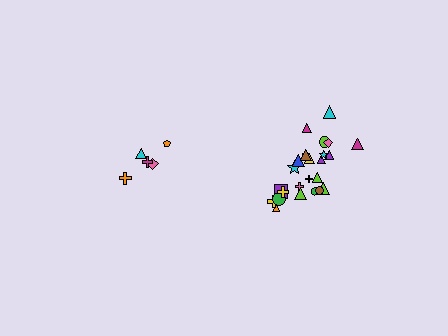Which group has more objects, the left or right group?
The right group.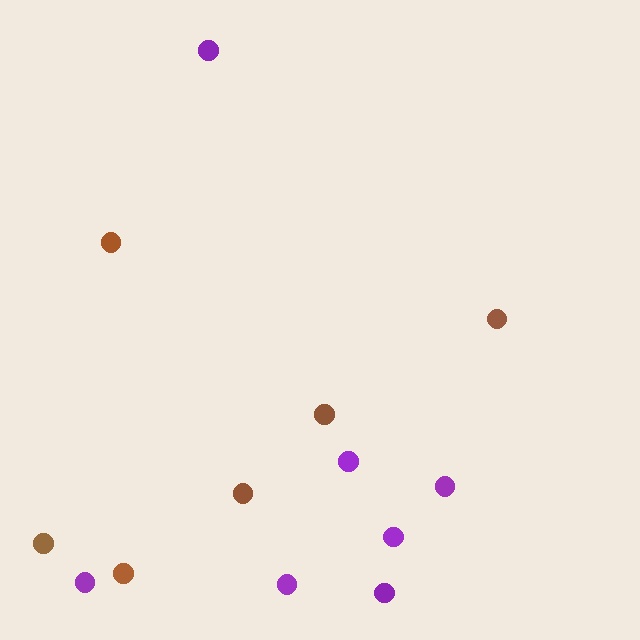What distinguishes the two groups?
There are 2 groups: one group of brown circles (6) and one group of purple circles (7).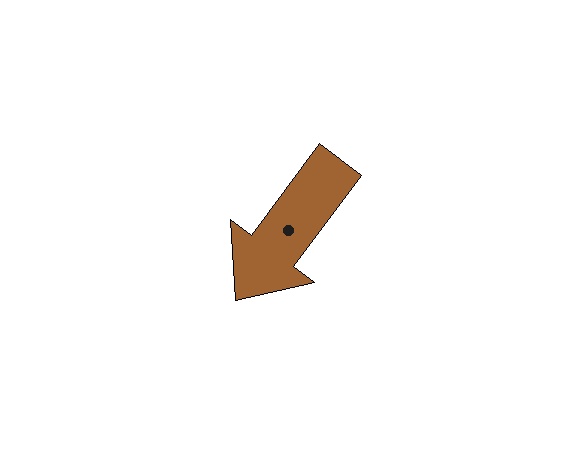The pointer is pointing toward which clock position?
Roughly 7 o'clock.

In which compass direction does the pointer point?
Southwest.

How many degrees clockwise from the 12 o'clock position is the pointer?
Approximately 217 degrees.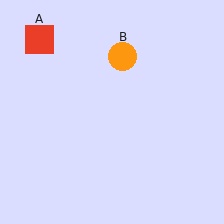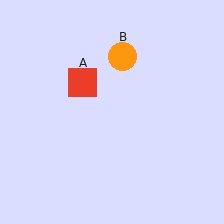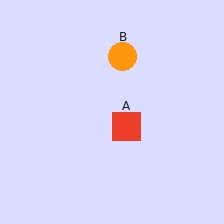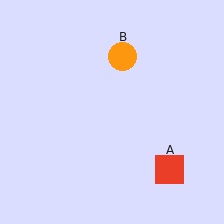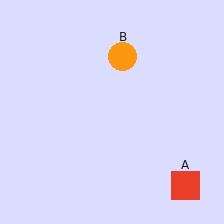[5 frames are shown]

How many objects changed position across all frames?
1 object changed position: red square (object A).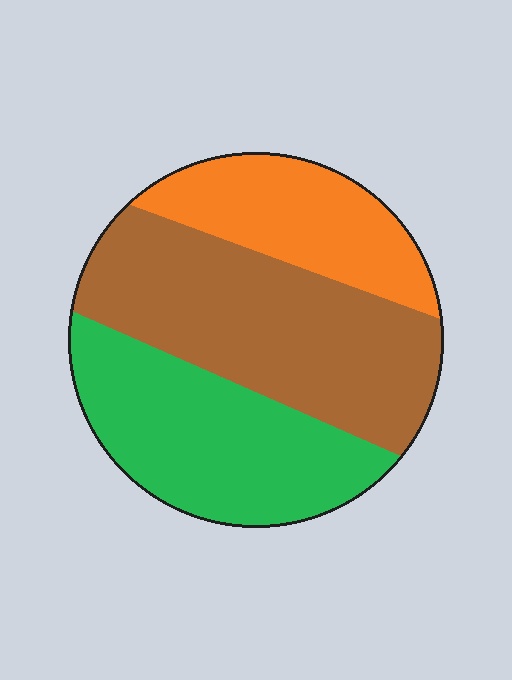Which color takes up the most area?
Brown, at roughly 45%.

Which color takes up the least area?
Orange, at roughly 25%.